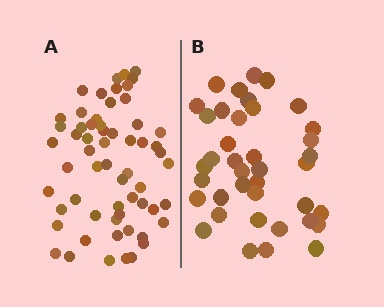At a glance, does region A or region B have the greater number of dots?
Region A (the left region) has more dots.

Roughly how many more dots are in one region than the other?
Region A has approximately 20 more dots than region B.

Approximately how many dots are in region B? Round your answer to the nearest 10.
About 40 dots. (The exact count is 39, which rounds to 40.)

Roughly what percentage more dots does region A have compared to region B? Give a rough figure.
About 55% more.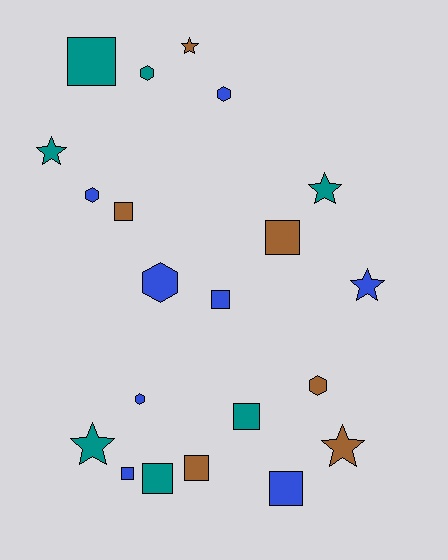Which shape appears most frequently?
Square, with 9 objects.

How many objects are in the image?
There are 21 objects.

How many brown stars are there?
There are 2 brown stars.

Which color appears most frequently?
Blue, with 8 objects.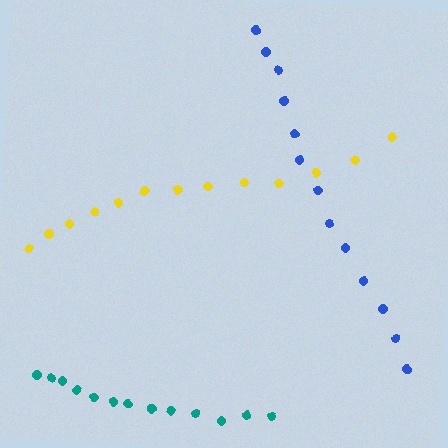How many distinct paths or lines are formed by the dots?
There are 3 distinct paths.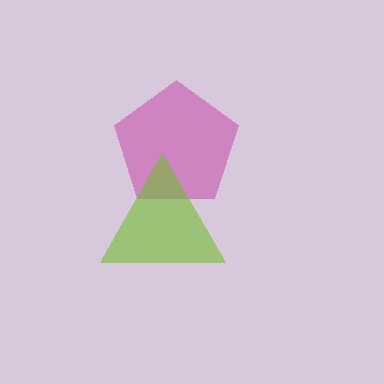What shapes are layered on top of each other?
The layered shapes are: a magenta pentagon, a lime triangle.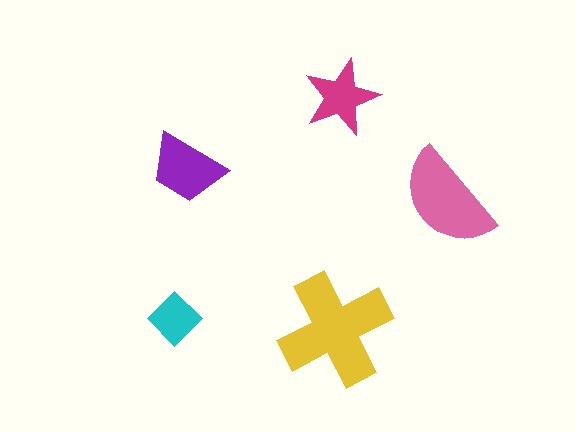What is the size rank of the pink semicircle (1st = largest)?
2nd.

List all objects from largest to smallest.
The yellow cross, the pink semicircle, the purple trapezoid, the magenta star, the cyan diamond.